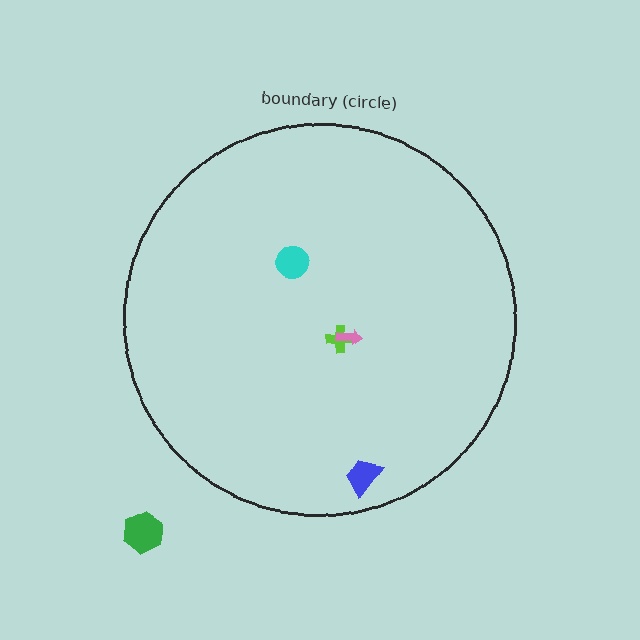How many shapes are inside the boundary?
4 inside, 1 outside.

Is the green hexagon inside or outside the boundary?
Outside.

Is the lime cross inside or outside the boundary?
Inside.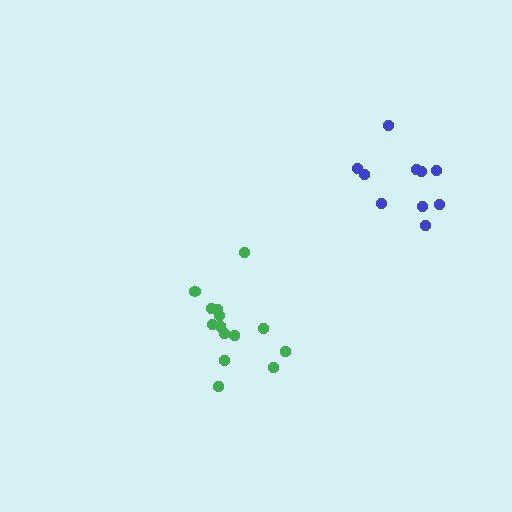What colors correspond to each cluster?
The clusters are colored: green, blue.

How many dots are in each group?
Group 1: 14 dots, Group 2: 10 dots (24 total).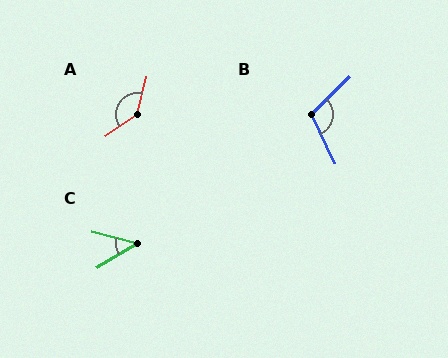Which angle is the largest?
A, at approximately 139 degrees.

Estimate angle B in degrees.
Approximately 109 degrees.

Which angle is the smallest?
C, at approximately 46 degrees.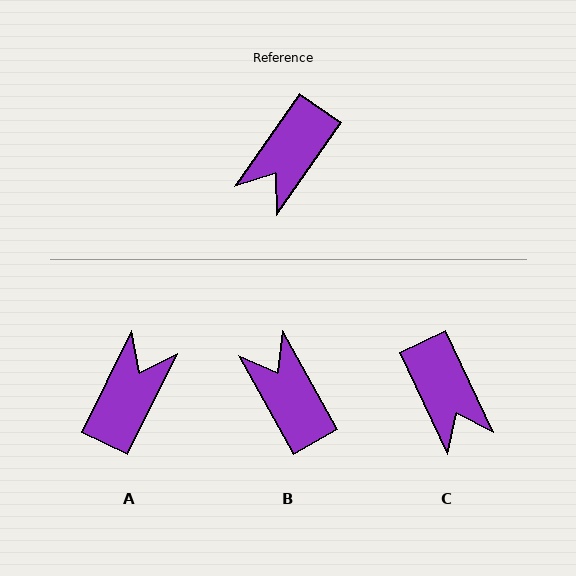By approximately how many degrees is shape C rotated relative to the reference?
Approximately 60 degrees counter-clockwise.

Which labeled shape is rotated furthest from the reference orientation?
A, about 171 degrees away.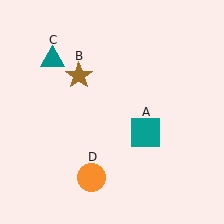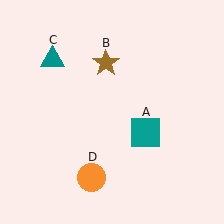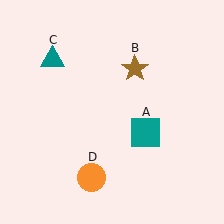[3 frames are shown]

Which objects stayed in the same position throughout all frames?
Teal square (object A) and teal triangle (object C) and orange circle (object D) remained stationary.